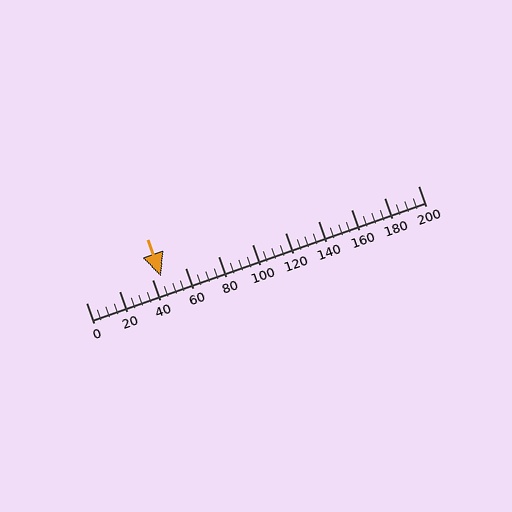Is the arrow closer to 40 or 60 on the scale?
The arrow is closer to 40.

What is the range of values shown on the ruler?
The ruler shows values from 0 to 200.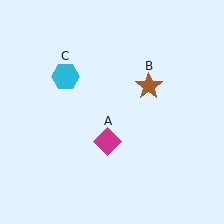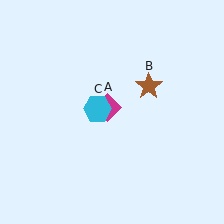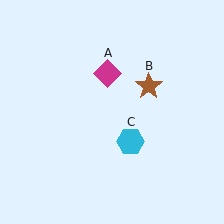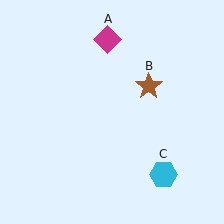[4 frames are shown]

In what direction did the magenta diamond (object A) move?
The magenta diamond (object A) moved up.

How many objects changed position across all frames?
2 objects changed position: magenta diamond (object A), cyan hexagon (object C).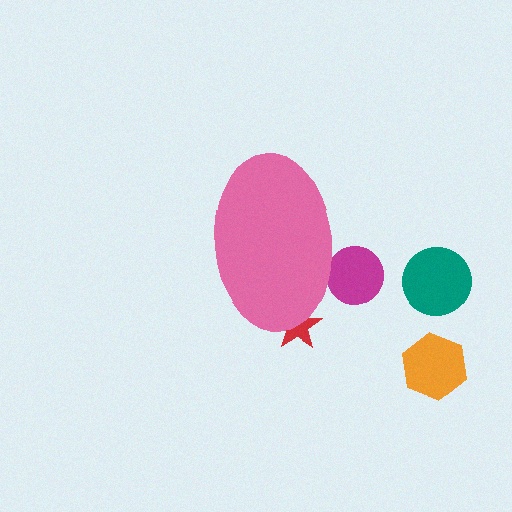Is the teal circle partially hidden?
No, the teal circle is fully visible.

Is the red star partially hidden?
Yes, the red star is partially hidden behind the pink ellipse.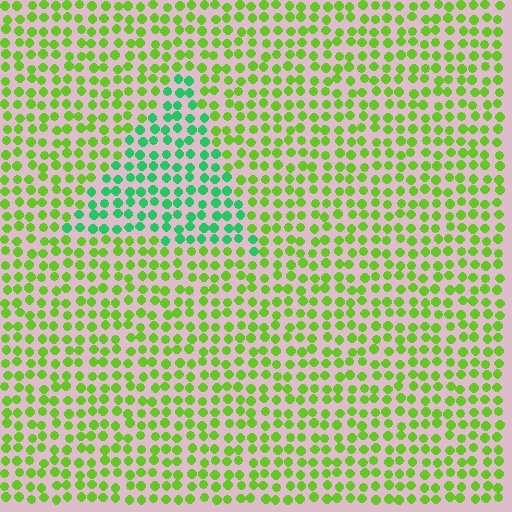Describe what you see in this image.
The image is filled with small lime elements in a uniform arrangement. A triangle-shaped region is visible where the elements are tinted to a slightly different hue, forming a subtle color boundary.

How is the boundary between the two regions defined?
The boundary is defined purely by a slight shift in hue (about 47 degrees). Spacing, size, and orientation are identical on both sides.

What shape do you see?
I see a triangle.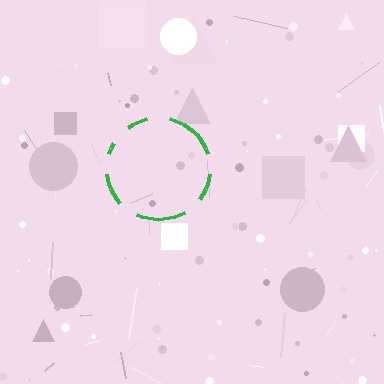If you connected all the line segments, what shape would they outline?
They would outline a circle.